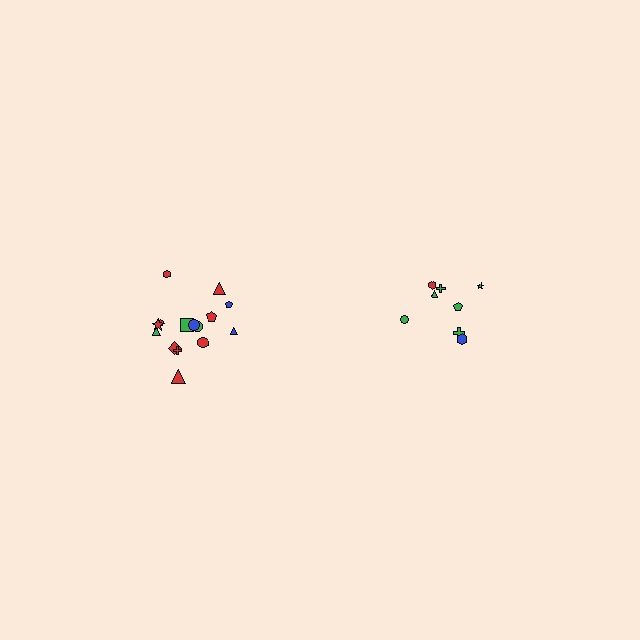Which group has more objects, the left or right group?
The left group.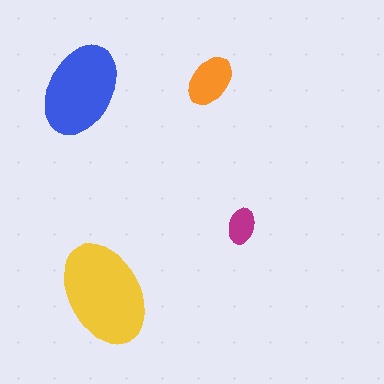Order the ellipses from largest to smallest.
the yellow one, the blue one, the orange one, the magenta one.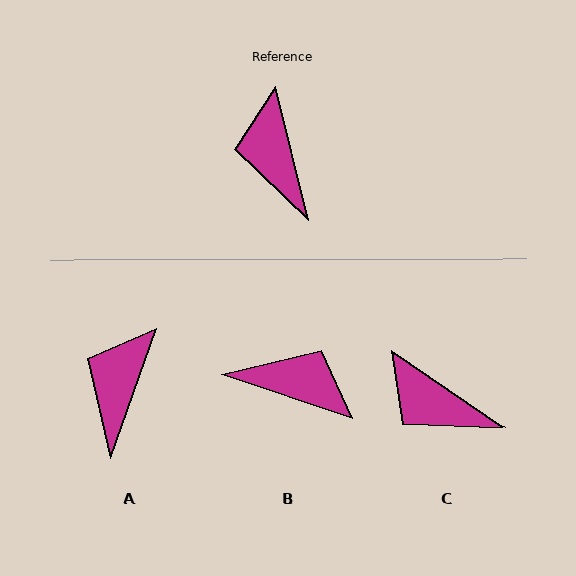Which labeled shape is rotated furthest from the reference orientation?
B, about 123 degrees away.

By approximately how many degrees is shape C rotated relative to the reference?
Approximately 42 degrees counter-clockwise.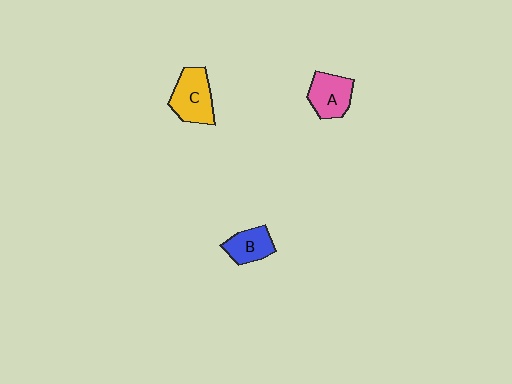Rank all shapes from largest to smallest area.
From largest to smallest: C (yellow), A (pink), B (blue).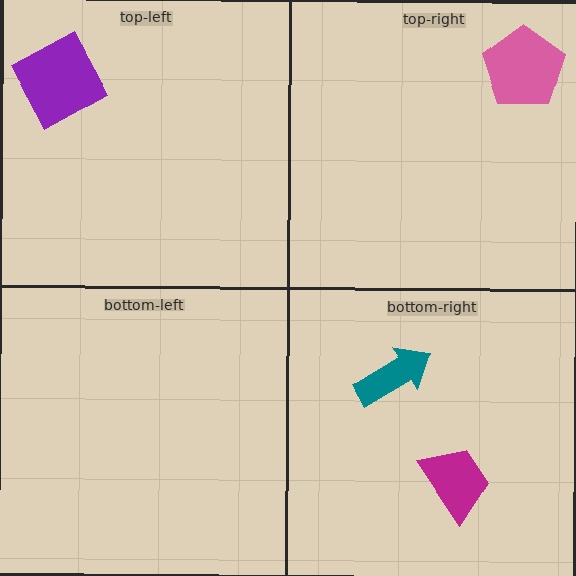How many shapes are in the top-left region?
1.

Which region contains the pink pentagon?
The top-right region.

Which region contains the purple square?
The top-left region.